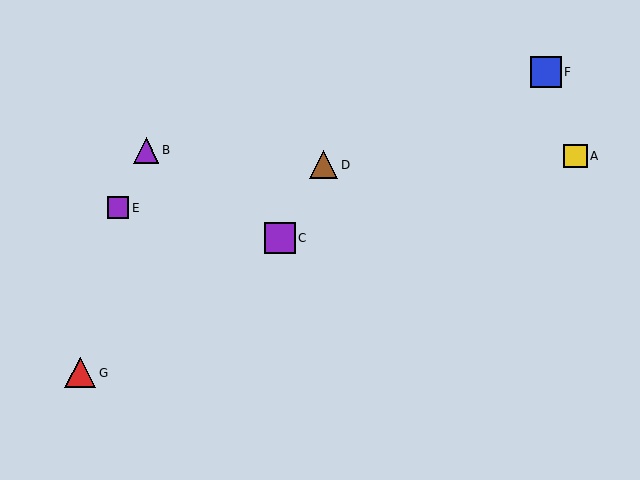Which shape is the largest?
The red triangle (labeled G) is the largest.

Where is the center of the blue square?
The center of the blue square is at (546, 72).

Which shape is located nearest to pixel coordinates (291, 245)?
The purple square (labeled C) at (280, 238) is nearest to that location.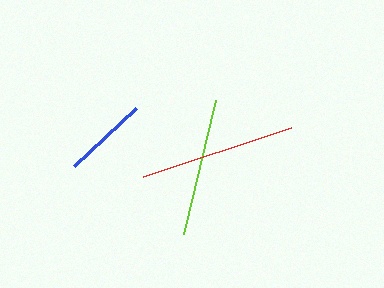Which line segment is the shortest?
The blue line is the shortest at approximately 84 pixels.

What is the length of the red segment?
The red segment is approximately 157 pixels long.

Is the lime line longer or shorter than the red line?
The red line is longer than the lime line.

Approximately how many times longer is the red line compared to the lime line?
The red line is approximately 1.1 times the length of the lime line.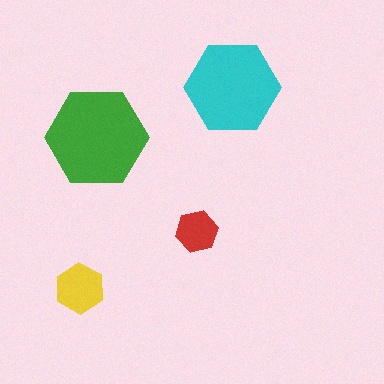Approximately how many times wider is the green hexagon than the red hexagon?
About 2.5 times wider.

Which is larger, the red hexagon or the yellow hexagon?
The yellow one.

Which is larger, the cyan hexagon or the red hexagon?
The cyan one.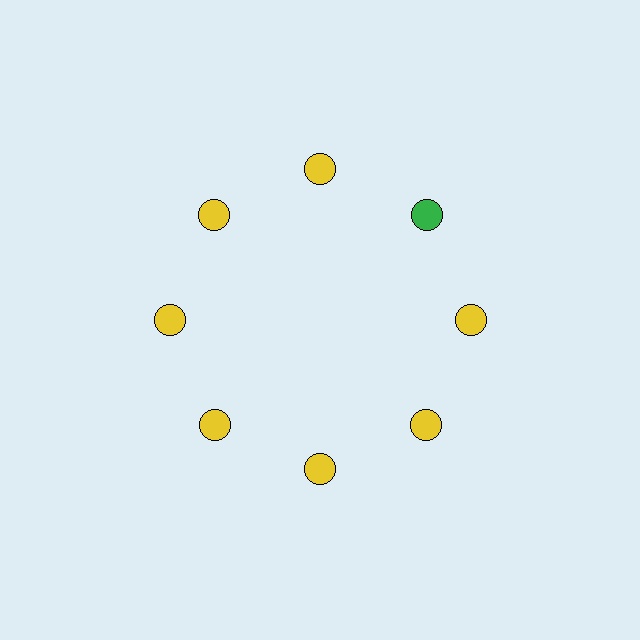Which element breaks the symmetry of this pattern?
The green circle at roughly the 2 o'clock position breaks the symmetry. All other shapes are yellow circles.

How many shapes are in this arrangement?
There are 8 shapes arranged in a ring pattern.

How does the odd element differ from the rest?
It has a different color: green instead of yellow.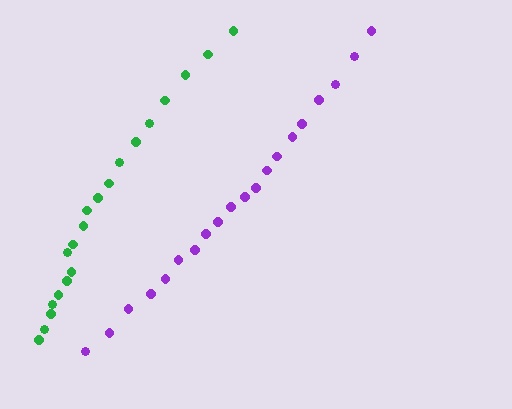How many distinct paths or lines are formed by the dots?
There are 2 distinct paths.